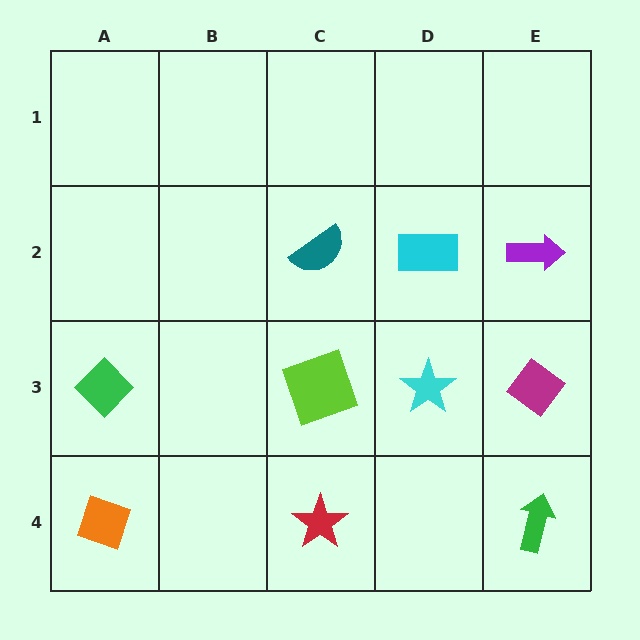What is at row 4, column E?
A green arrow.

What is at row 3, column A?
A green diamond.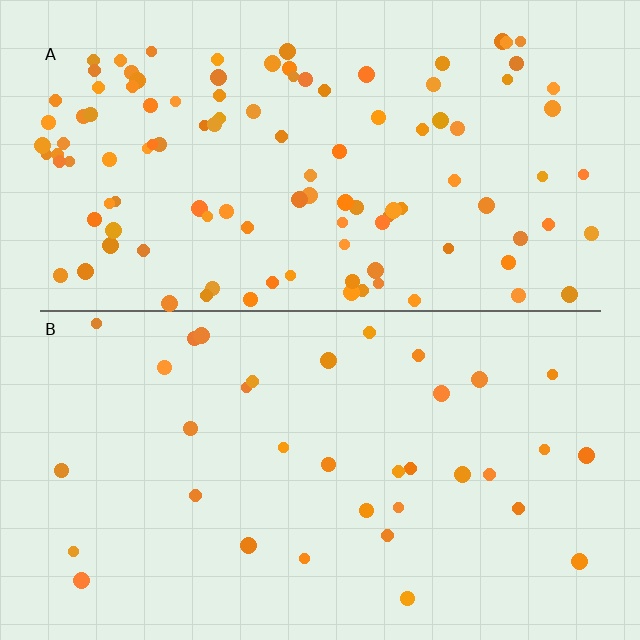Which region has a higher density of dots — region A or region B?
A (the top).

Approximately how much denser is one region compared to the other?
Approximately 3.2× — region A over region B.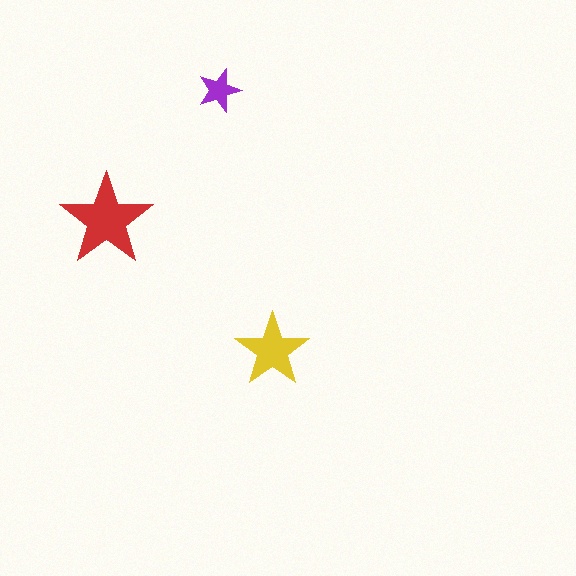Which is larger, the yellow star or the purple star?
The yellow one.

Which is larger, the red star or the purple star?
The red one.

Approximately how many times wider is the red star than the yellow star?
About 1.5 times wider.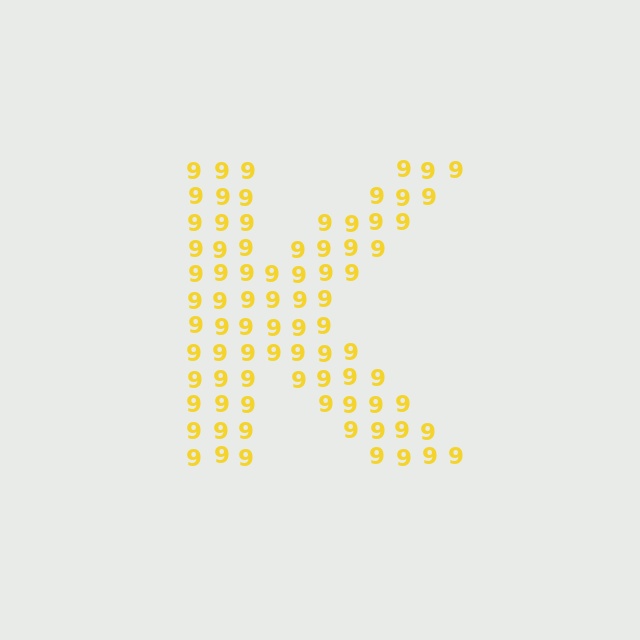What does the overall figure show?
The overall figure shows the letter K.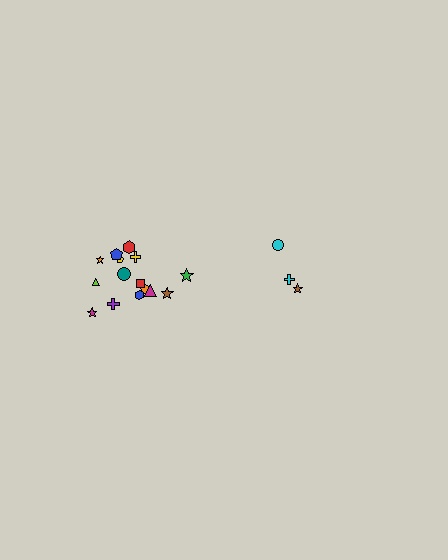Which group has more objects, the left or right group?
The left group.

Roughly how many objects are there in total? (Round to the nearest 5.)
Roughly 20 objects in total.